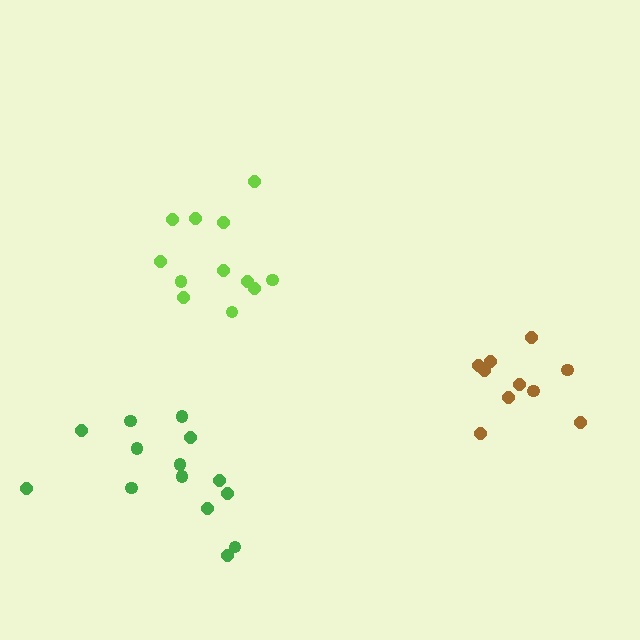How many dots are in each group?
Group 1: 10 dots, Group 2: 14 dots, Group 3: 12 dots (36 total).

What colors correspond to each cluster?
The clusters are colored: brown, green, lime.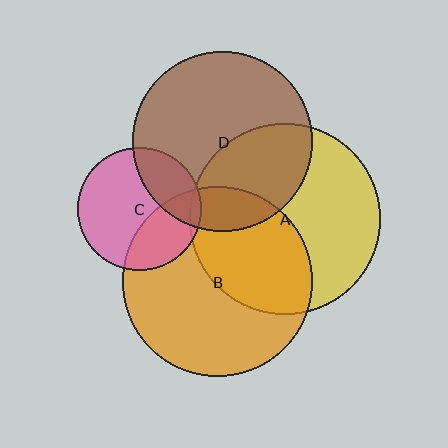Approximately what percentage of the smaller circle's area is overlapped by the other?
Approximately 30%.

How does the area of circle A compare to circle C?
Approximately 2.4 times.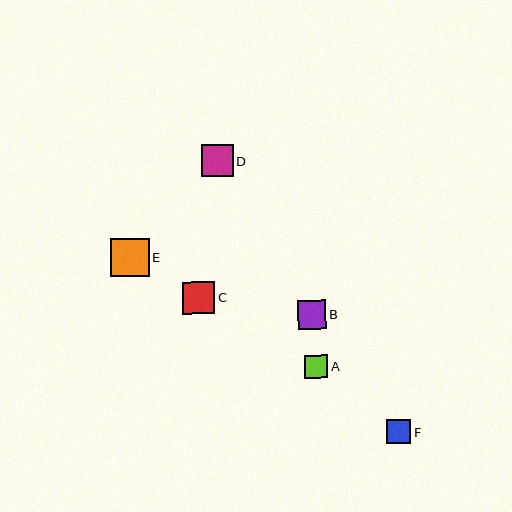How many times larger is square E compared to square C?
Square E is approximately 1.2 times the size of square C.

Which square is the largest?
Square E is the largest with a size of approximately 39 pixels.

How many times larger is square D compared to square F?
Square D is approximately 1.3 times the size of square F.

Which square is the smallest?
Square A is the smallest with a size of approximately 24 pixels.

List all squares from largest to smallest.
From largest to smallest: E, C, D, B, F, A.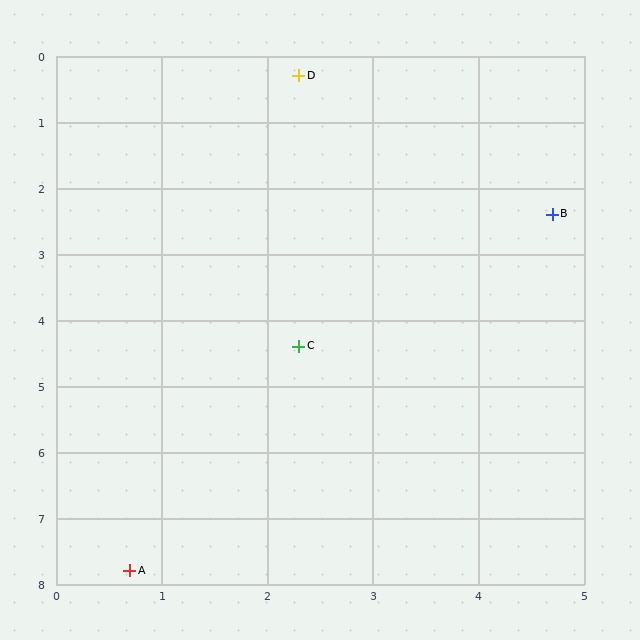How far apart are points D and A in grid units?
Points D and A are about 7.7 grid units apart.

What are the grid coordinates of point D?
Point D is at approximately (2.3, 0.3).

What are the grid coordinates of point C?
Point C is at approximately (2.3, 4.4).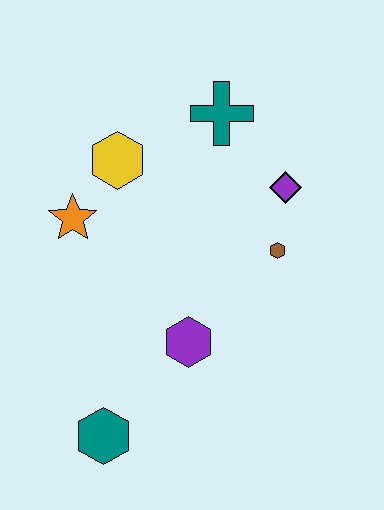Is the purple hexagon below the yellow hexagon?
Yes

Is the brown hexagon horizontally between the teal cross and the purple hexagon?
No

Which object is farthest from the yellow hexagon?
The teal hexagon is farthest from the yellow hexagon.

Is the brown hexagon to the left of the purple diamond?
Yes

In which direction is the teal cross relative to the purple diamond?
The teal cross is above the purple diamond.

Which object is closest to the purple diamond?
The brown hexagon is closest to the purple diamond.